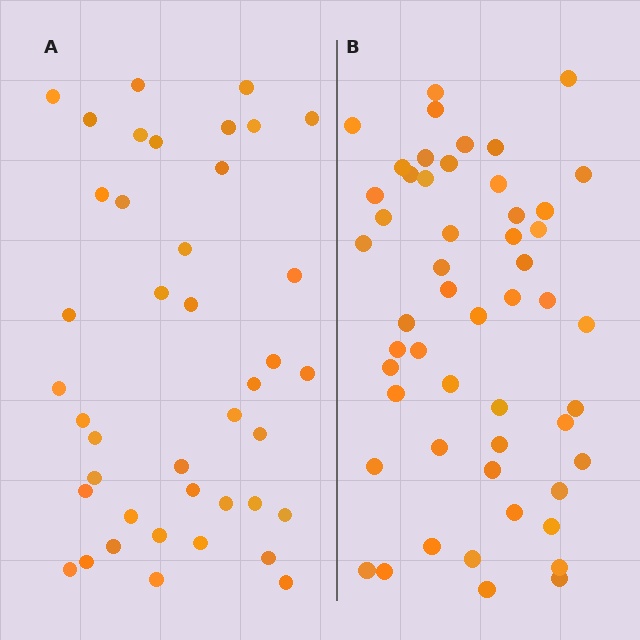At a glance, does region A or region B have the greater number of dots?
Region B (the right region) has more dots.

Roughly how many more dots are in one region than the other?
Region B has roughly 12 or so more dots than region A.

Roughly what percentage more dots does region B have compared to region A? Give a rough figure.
About 25% more.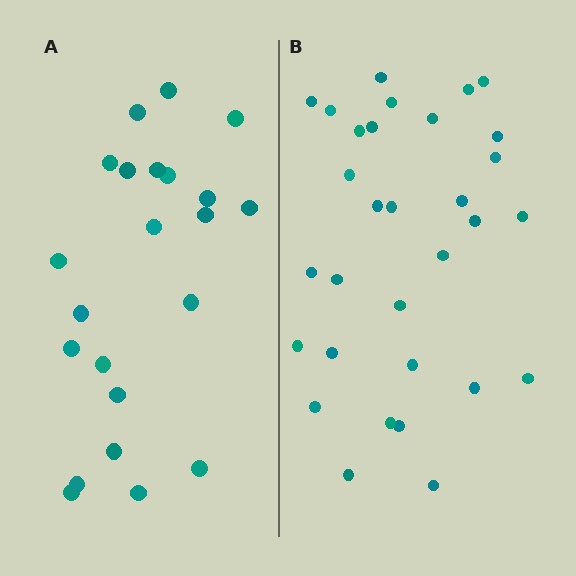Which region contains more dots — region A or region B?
Region B (the right region) has more dots.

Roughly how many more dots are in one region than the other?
Region B has roughly 8 or so more dots than region A.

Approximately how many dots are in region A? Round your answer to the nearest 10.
About 20 dots. (The exact count is 22, which rounds to 20.)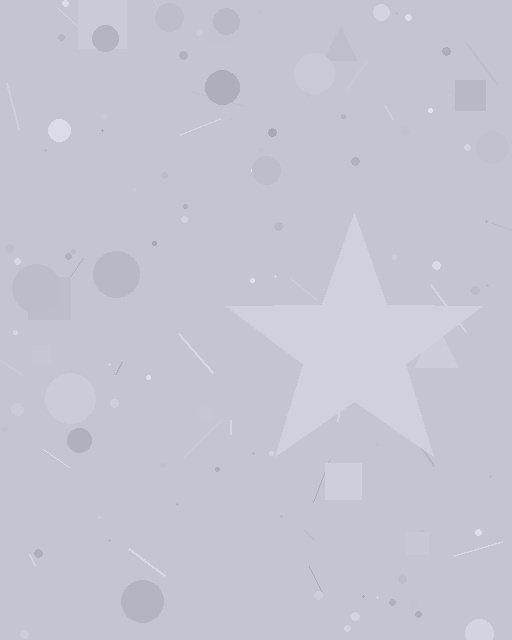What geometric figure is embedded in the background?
A star is embedded in the background.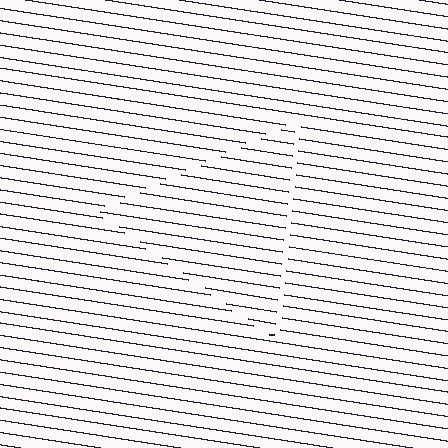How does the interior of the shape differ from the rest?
The interior of the shape contains the same grating, shifted by half a period — the contour is defined by the phase discontinuity where line-ends from the inner and outer gratings abut.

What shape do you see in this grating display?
An illusory triangle. The interior of the shape contains the same grating, shifted by half a period — the contour is defined by the phase discontinuity where line-ends from the inner and outer gratings abut.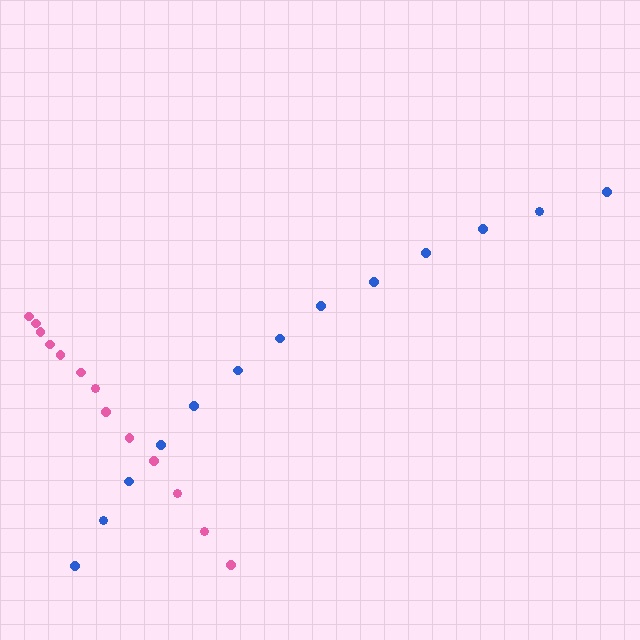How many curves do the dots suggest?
There are 2 distinct paths.